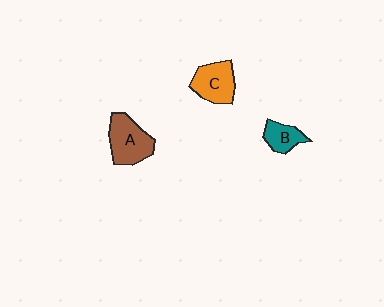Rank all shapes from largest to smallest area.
From largest to smallest: A (brown), C (orange), B (teal).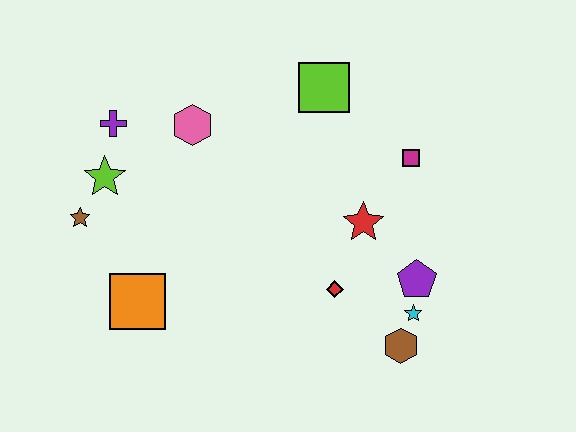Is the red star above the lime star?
No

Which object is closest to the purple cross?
The lime star is closest to the purple cross.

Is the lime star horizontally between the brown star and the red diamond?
Yes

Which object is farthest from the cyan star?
The purple cross is farthest from the cyan star.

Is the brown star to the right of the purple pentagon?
No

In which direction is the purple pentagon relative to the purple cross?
The purple pentagon is to the right of the purple cross.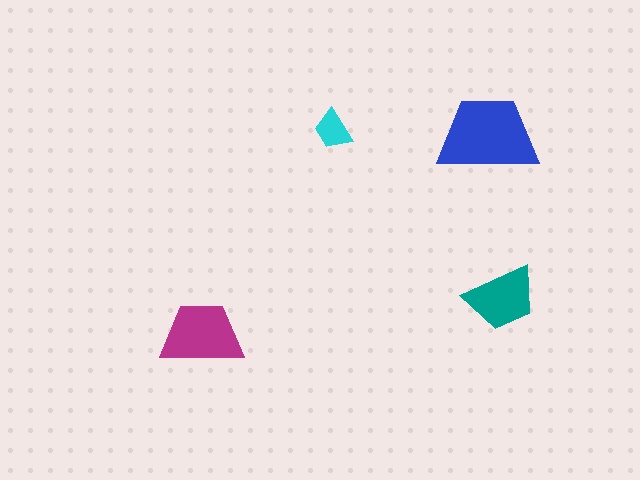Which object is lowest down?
The magenta trapezoid is bottommost.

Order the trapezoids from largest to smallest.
the blue one, the magenta one, the teal one, the cyan one.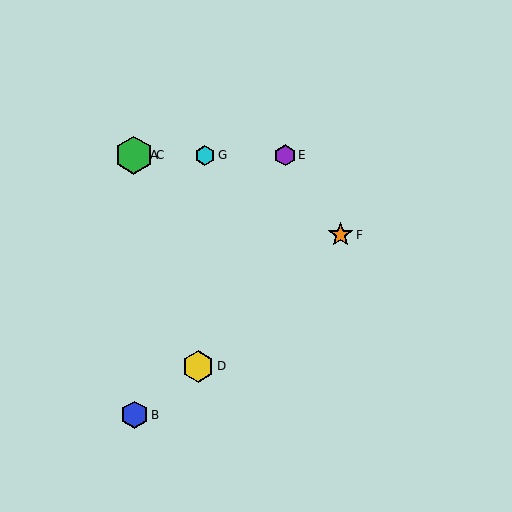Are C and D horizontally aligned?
No, C is at y≈155 and D is at y≈366.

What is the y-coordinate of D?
Object D is at y≈366.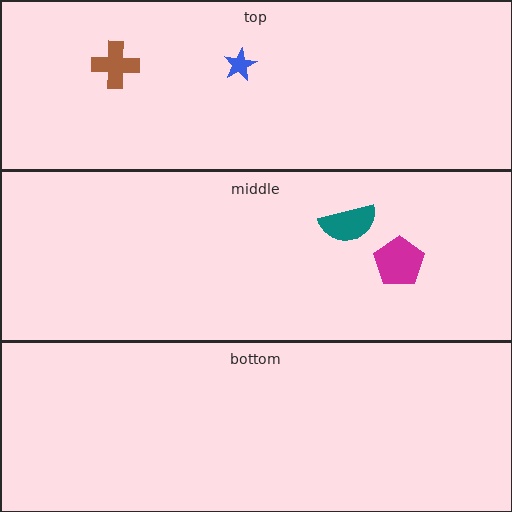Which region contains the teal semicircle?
The middle region.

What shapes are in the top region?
The brown cross, the blue star.